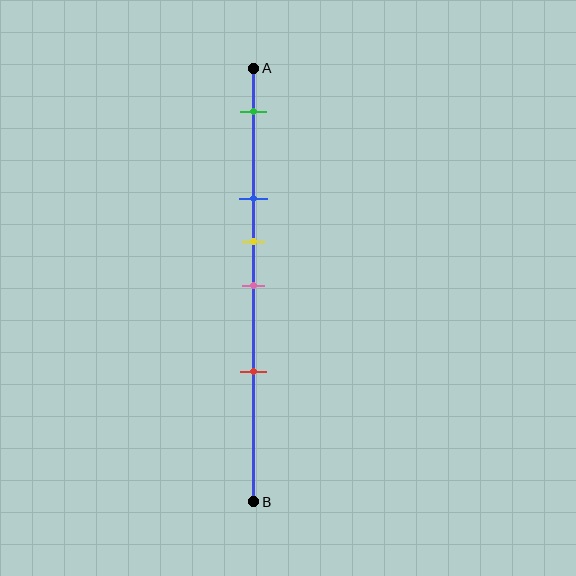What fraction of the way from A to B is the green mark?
The green mark is approximately 10% (0.1) of the way from A to B.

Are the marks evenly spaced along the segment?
No, the marks are not evenly spaced.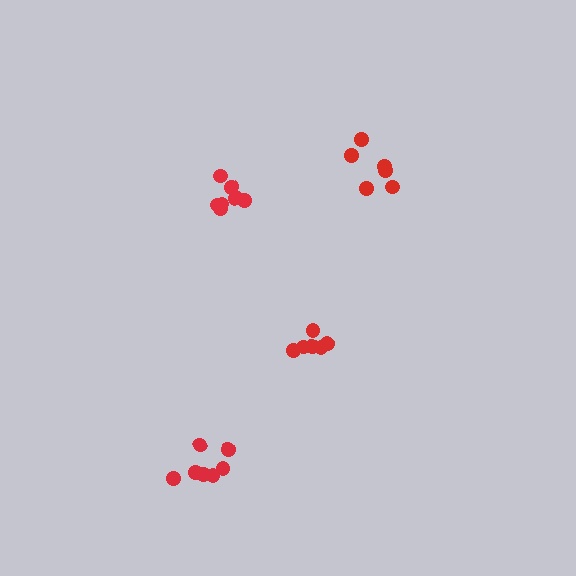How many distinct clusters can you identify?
There are 4 distinct clusters.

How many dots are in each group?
Group 1: 7 dots, Group 2: 6 dots, Group 3: 7 dots, Group 4: 6 dots (26 total).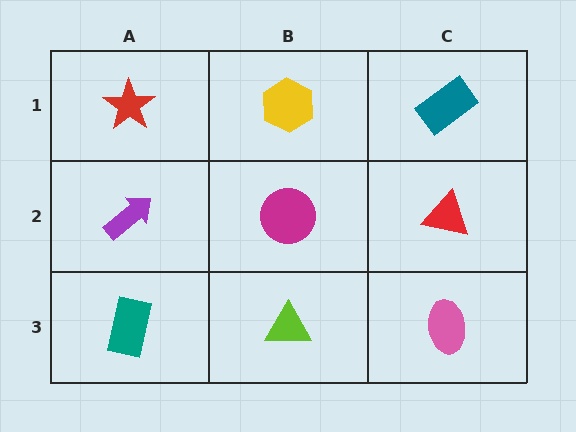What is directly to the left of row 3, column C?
A lime triangle.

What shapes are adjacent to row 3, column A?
A purple arrow (row 2, column A), a lime triangle (row 3, column B).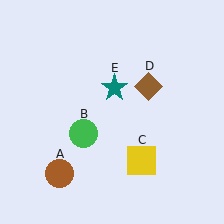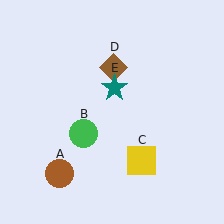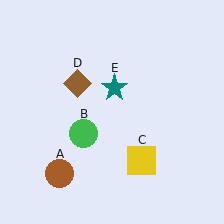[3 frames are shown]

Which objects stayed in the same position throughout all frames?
Brown circle (object A) and green circle (object B) and yellow square (object C) and teal star (object E) remained stationary.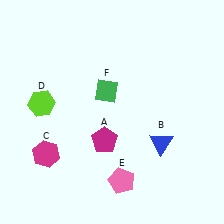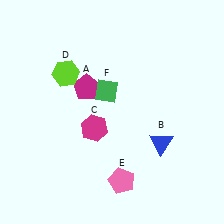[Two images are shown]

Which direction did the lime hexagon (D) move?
The lime hexagon (D) moved up.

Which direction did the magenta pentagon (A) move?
The magenta pentagon (A) moved up.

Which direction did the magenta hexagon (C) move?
The magenta hexagon (C) moved right.